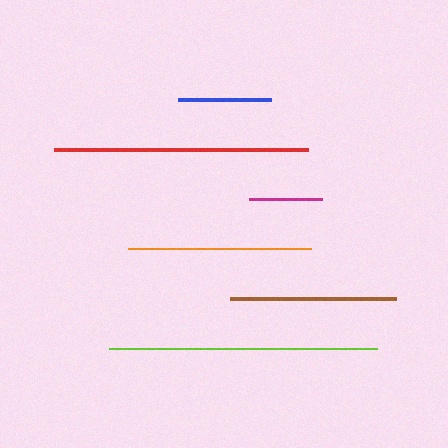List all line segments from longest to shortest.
From longest to shortest: lime, red, orange, brown, blue, magenta.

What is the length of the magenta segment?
The magenta segment is approximately 73 pixels long.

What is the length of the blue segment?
The blue segment is approximately 92 pixels long.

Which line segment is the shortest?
The magenta line is the shortest at approximately 73 pixels.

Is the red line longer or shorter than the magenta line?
The red line is longer than the magenta line.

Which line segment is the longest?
The lime line is the longest at approximately 268 pixels.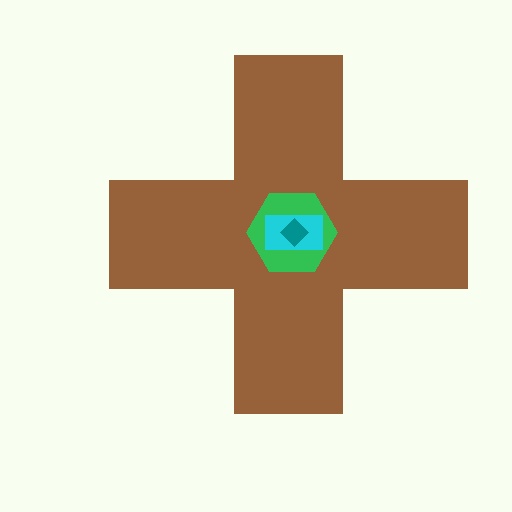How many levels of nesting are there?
4.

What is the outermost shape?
The brown cross.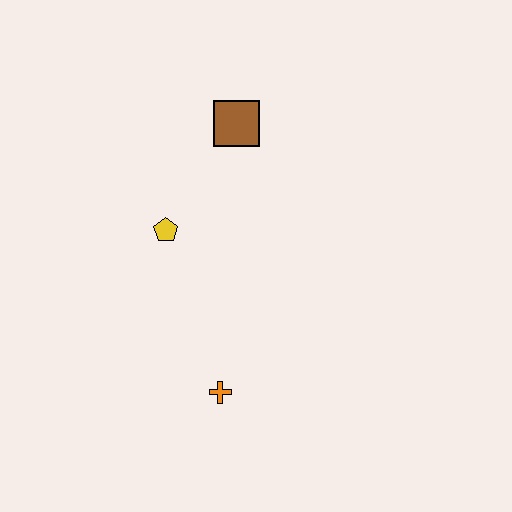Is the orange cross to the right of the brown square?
No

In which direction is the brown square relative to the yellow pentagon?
The brown square is above the yellow pentagon.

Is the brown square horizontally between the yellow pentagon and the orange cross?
No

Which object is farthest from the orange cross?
The brown square is farthest from the orange cross.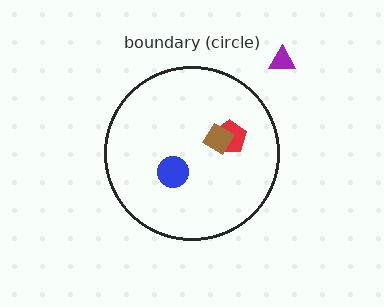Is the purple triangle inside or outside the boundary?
Outside.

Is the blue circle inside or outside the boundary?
Inside.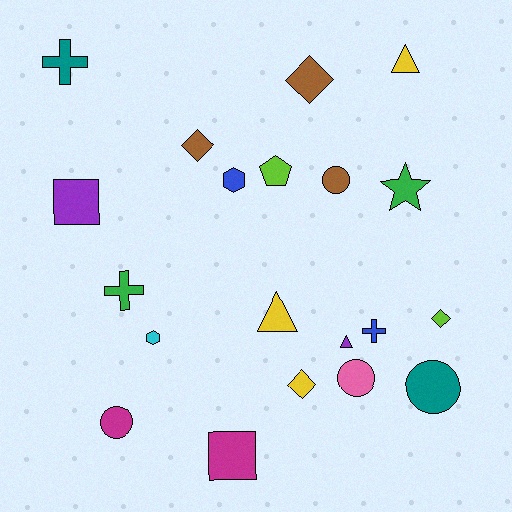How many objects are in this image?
There are 20 objects.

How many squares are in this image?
There are 2 squares.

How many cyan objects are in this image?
There is 1 cyan object.